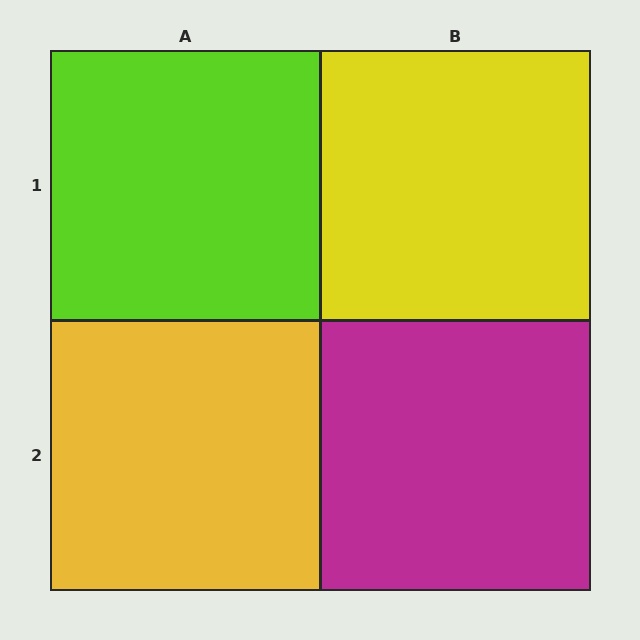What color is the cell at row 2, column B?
Magenta.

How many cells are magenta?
1 cell is magenta.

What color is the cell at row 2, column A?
Yellow.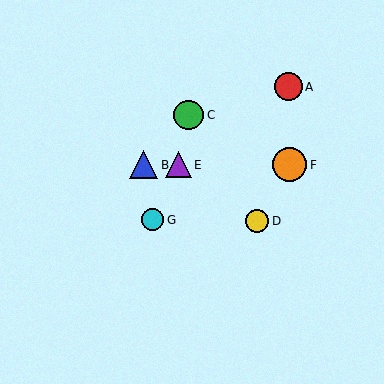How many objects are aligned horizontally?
3 objects (B, E, F) are aligned horizontally.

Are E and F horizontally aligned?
Yes, both are at y≈165.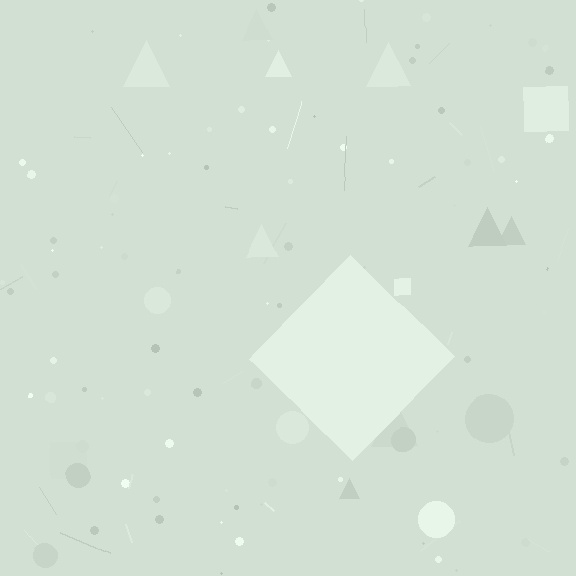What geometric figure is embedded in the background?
A diamond is embedded in the background.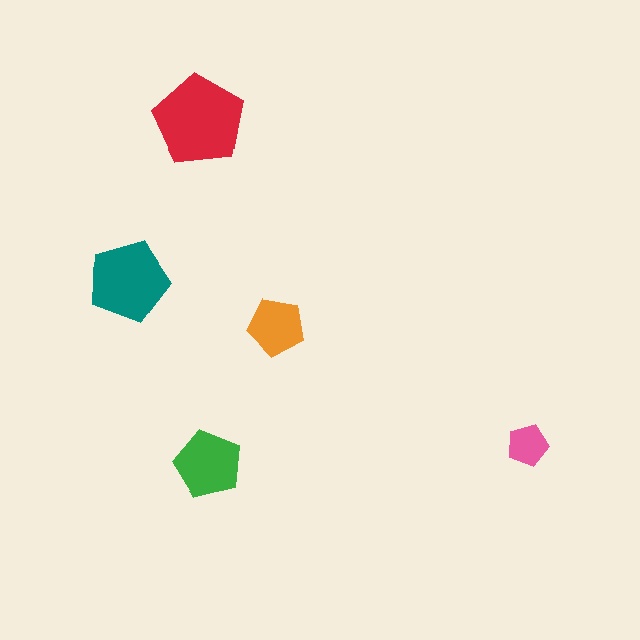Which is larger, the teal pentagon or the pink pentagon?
The teal one.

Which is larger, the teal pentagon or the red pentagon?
The red one.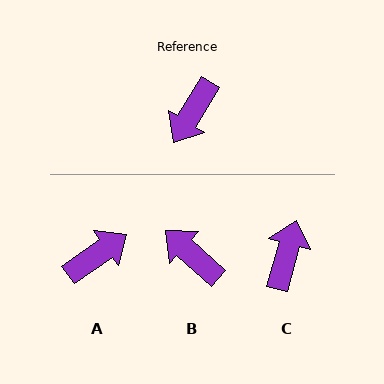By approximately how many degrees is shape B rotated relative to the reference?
Approximately 100 degrees clockwise.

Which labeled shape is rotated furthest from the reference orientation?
C, about 164 degrees away.